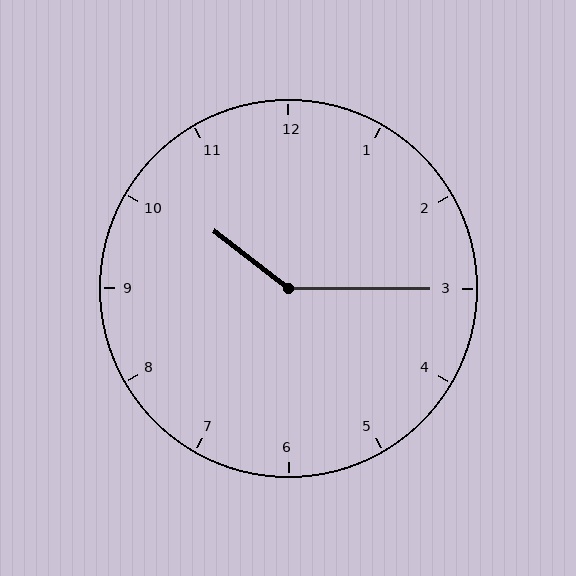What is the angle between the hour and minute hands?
Approximately 142 degrees.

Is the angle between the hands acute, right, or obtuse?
It is obtuse.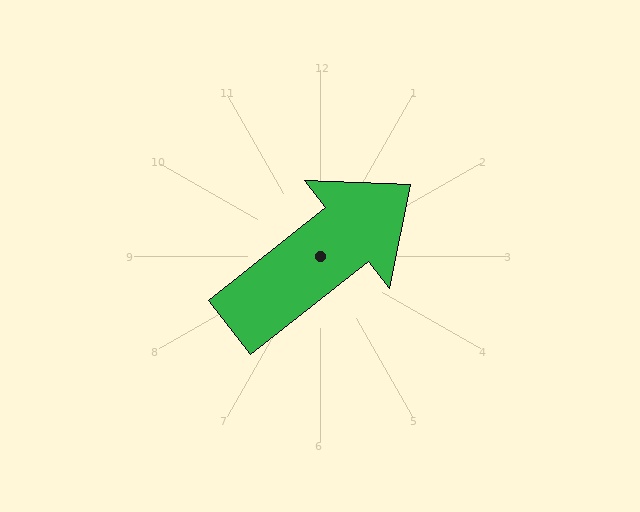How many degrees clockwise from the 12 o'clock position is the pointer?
Approximately 52 degrees.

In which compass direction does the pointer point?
Northeast.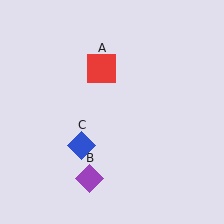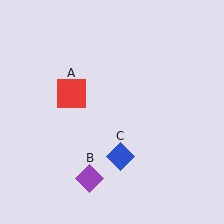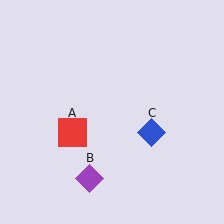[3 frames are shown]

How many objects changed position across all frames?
2 objects changed position: red square (object A), blue diamond (object C).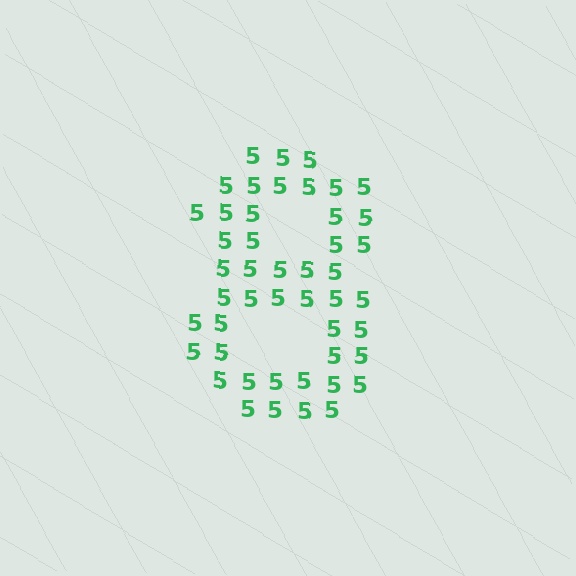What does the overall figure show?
The overall figure shows the digit 8.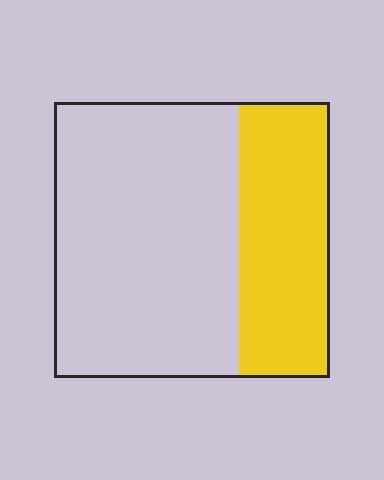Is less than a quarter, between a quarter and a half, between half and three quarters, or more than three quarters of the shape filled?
Between a quarter and a half.